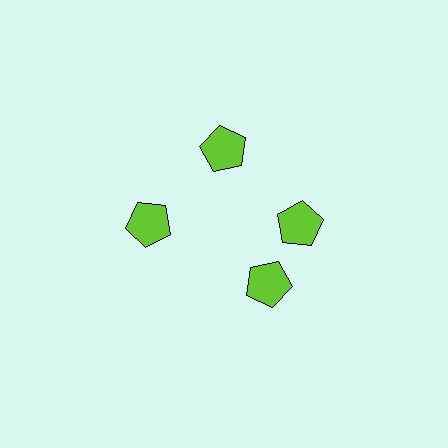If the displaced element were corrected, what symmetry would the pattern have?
It would have 4-fold rotational symmetry — the pattern would map onto itself every 90 degrees.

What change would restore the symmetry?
The symmetry would be restored by rotating it back into even spacing with its neighbors so that all 4 pentagons sit at equal angles and equal distance from the center.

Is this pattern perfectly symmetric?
No. The 4 lime pentagons are arranged in a ring, but one element near the 6 o'clock position is rotated out of alignment along the ring, breaking the 4-fold rotational symmetry.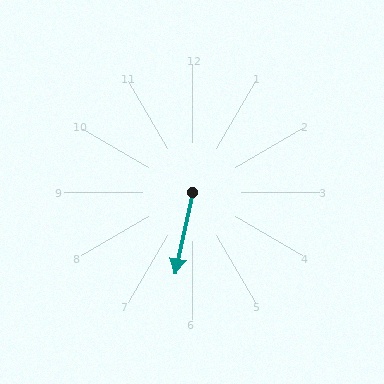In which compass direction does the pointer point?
South.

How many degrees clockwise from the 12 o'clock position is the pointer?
Approximately 192 degrees.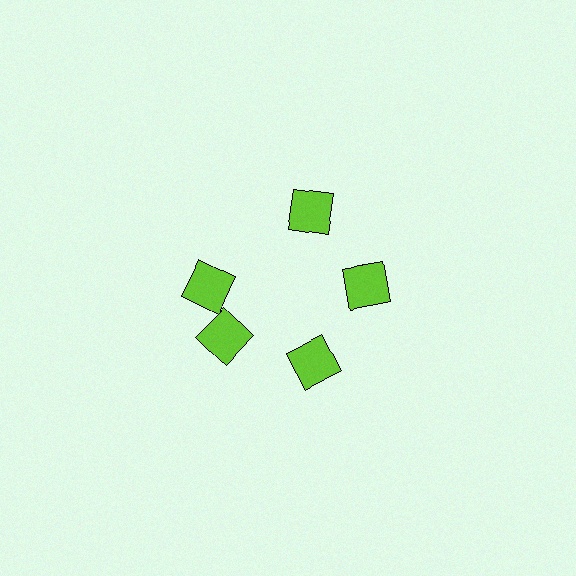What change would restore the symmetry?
The symmetry would be restored by rotating it back into even spacing with its neighbors so that all 5 squares sit at equal angles and equal distance from the center.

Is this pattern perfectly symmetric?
No. The 5 lime squares are arranged in a ring, but one element near the 10 o'clock position is rotated out of alignment along the ring, breaking the 5-fold rotational symmetry.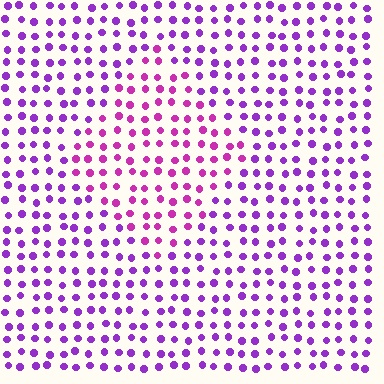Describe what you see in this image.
The image is filled with small purple elements in a uniform arrangement. A diamond-shaped region is visible where the elements are tinted to a slightly different hue, forming a subtle color boundary.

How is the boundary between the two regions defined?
The boundary is defined purely by a slight shift in hue (about 30 degrees). Spacing, size, and orientation are identical on both sides.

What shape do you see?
I see a diamond.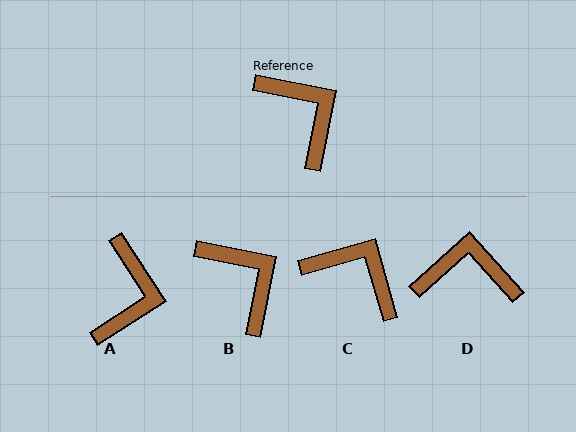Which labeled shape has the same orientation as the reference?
B.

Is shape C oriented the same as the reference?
No, it is off by about 27 degrees.